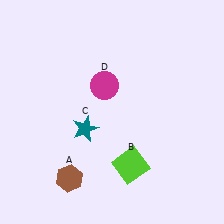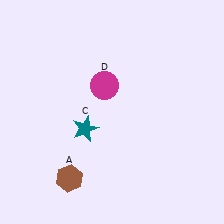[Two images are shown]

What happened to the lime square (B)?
The lime square (B) was removed in Image 2. It was in the bottom-right area of Image 1.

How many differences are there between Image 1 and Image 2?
There is 1 difference between the two images.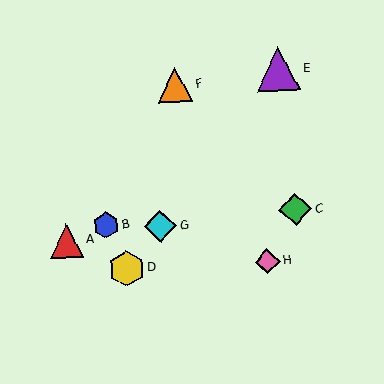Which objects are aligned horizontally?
Objects D, H are aligned horizontally.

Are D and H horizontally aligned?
Yes, both are at y≈269.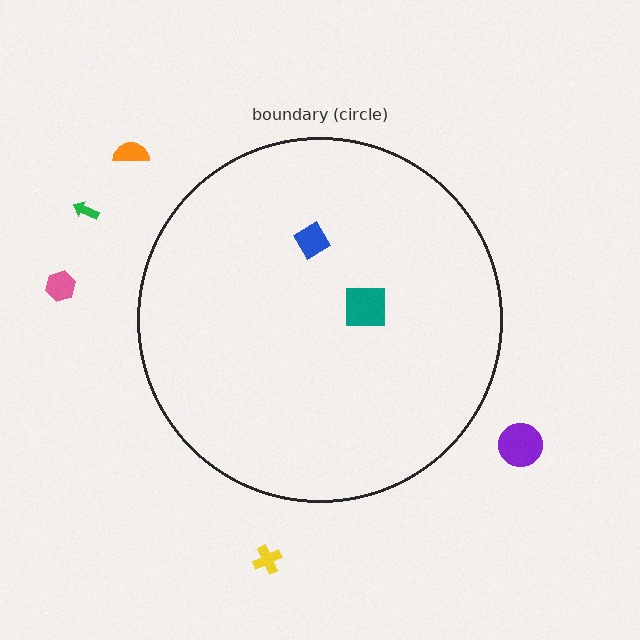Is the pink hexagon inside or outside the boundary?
Outside.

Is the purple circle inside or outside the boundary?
Outside.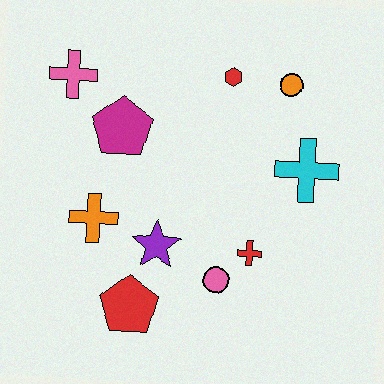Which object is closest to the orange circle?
The red hexagon is closest to the orange circle.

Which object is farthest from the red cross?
The pink cross is farthest from the red cross.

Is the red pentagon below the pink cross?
Yes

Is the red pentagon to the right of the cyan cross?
No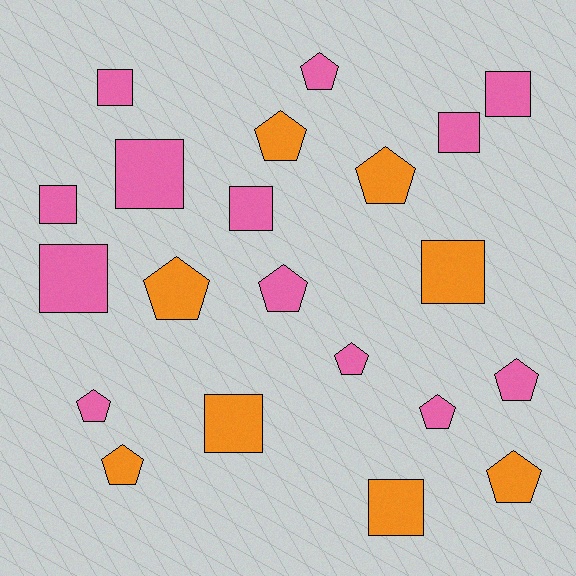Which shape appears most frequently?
Pentagon, with 11 objects.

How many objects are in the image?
There are 21 objects.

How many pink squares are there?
There are 7 pink squares.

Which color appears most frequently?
Pink, with 13 objects.